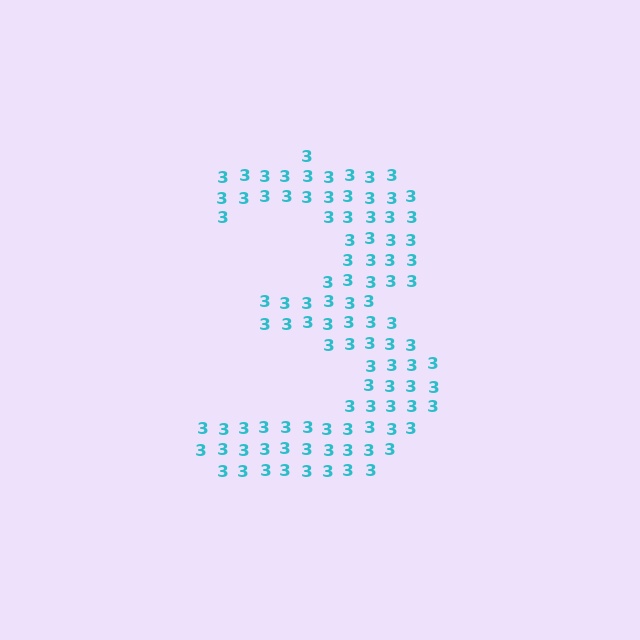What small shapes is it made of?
It is made of small digit 3's.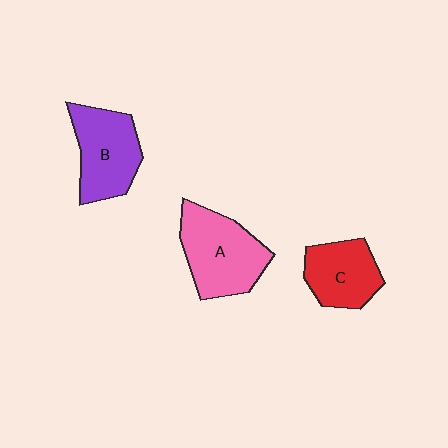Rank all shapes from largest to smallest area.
From largest to smallest: A (pink), B (purple), C (red).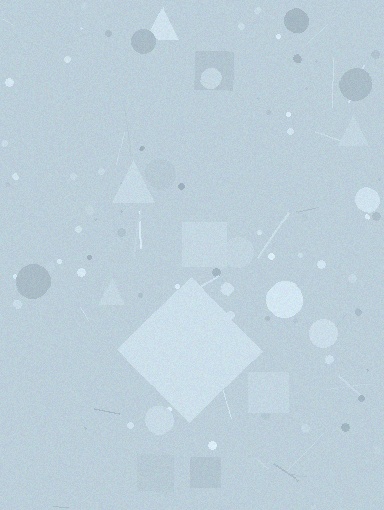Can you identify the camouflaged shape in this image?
The camouflaged shape is a diamond.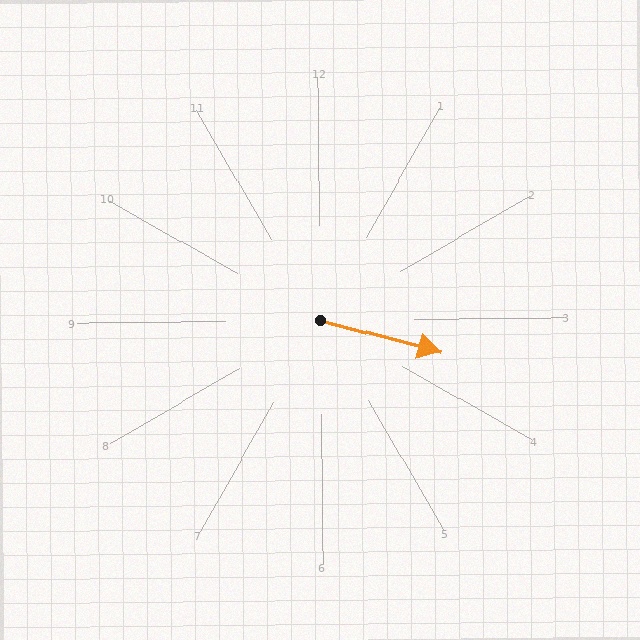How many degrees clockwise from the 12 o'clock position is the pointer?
Approximately 105 degrees.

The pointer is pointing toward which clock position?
Roughly 4 o'clock.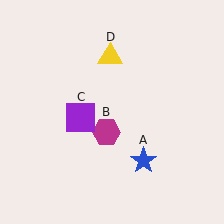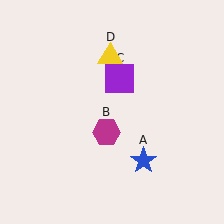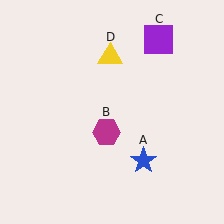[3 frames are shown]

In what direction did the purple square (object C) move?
The purple square (object C) moved up and to the right.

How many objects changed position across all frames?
1 object changed position: purple square (object C).